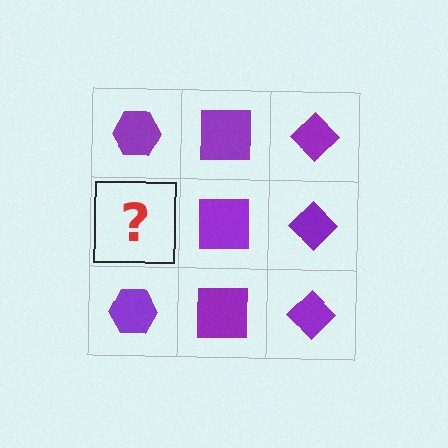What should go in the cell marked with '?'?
The missing cell should contain a purple hexagon.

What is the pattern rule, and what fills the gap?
The rule is that each column has a consistent shape. The gap should be filled with a purple hexagon.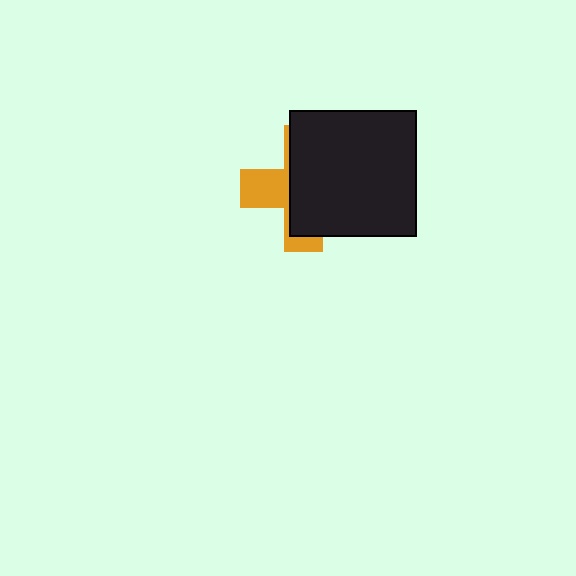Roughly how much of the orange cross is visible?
A small part of it is visible (roughly 35%).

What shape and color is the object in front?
The object in front is a black square.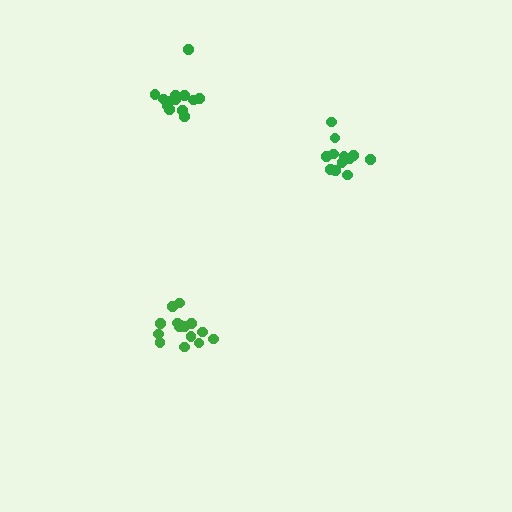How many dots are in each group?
Group 1: 13 dots, Group 2: 15 dots, Group 3: 12 dots (40 total).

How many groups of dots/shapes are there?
There are 3 groups.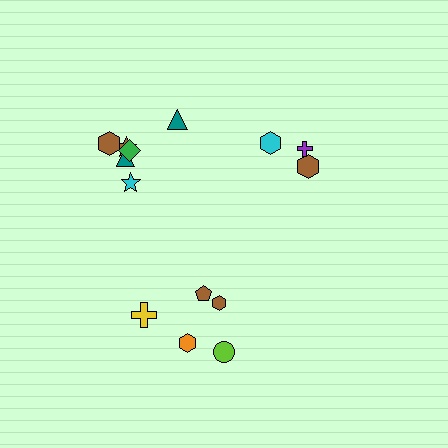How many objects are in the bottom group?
There are 5 objects.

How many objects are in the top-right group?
There are 3 objects.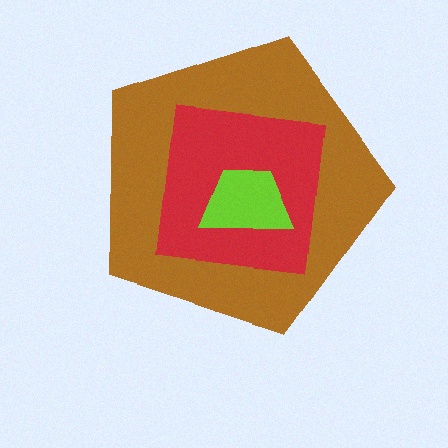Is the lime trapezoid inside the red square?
Yes.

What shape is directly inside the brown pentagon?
The red square.